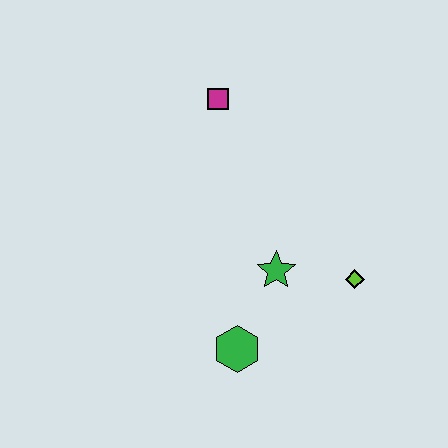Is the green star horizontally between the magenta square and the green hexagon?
No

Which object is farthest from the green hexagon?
The magenta square is farthest from the green hexagon.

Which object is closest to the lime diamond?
The green star is closest to the lime diamond.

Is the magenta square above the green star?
Yes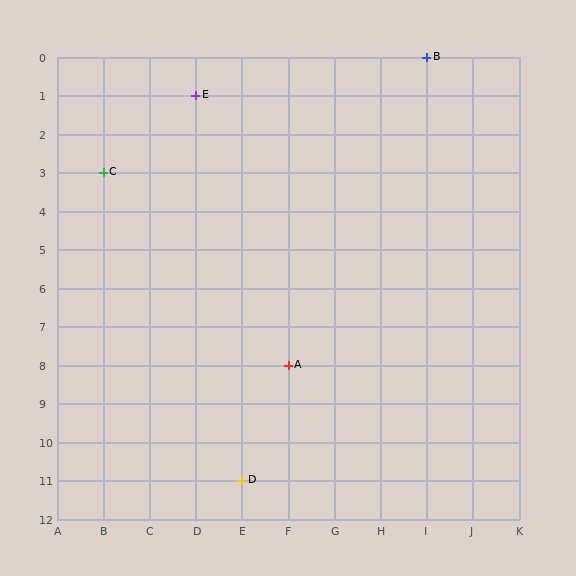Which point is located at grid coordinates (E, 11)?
Point D is at (E, 11).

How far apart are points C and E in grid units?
Points C and E are 2 columns and 2 rows apart (about 2.8 grid units diagonally).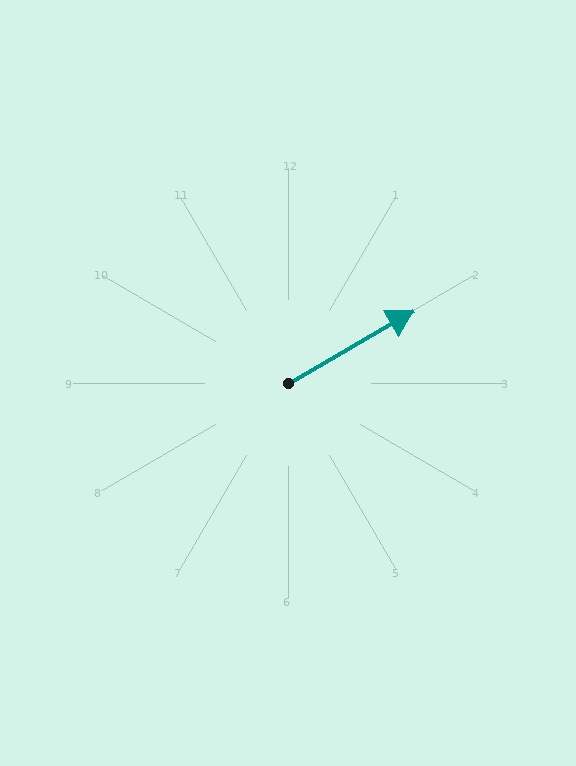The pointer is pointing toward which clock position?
Roughly 2 o'clock.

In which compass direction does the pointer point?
Northeast.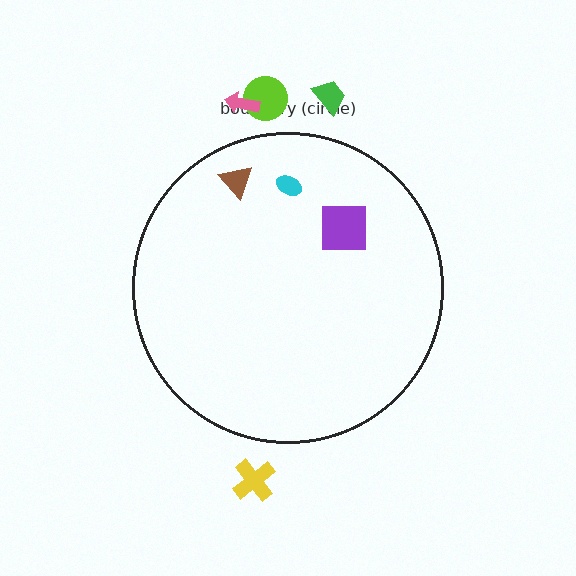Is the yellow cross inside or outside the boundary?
Outside.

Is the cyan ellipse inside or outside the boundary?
Inside.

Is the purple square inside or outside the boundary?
Inside.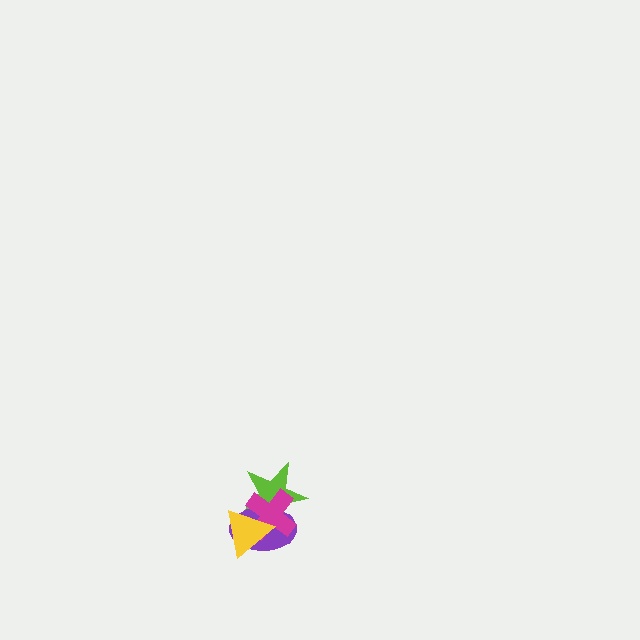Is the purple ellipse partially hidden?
Yes, it is partially covered by another shape.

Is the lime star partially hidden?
Yes, it is partially covered by another shape.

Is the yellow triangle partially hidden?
No, no other shape covers it.